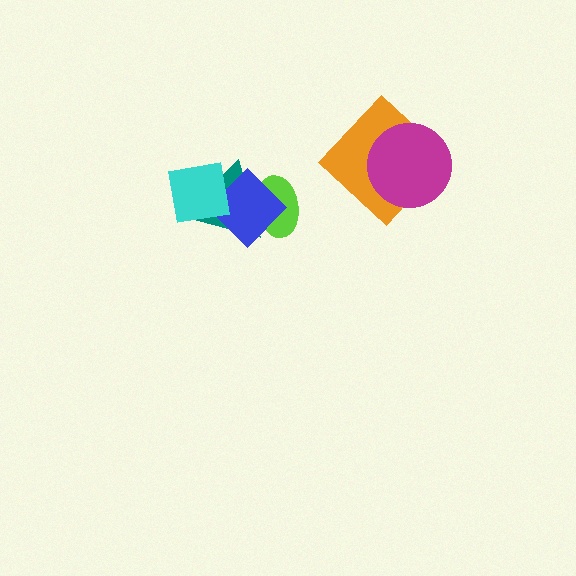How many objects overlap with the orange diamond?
1 object overlaps with the orange diamond.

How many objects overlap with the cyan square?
2 objects overlap with the cyan square.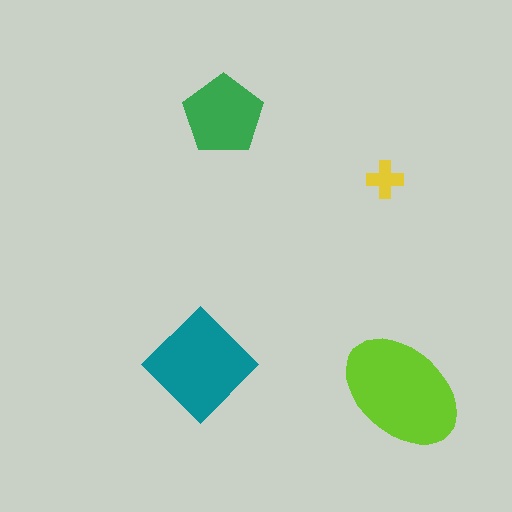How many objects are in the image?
There are 4 objects in the image.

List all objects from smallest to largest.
The yellow cross, the green pentagon, the teal diamond, the lime ellipse.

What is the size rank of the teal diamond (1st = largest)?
2nd.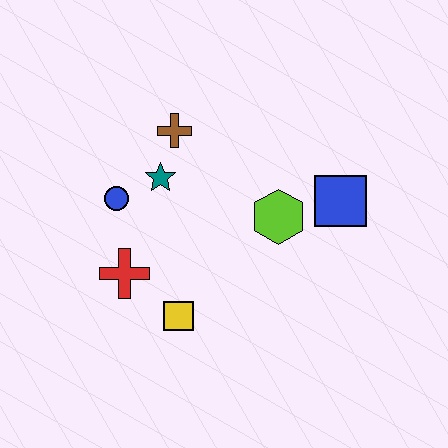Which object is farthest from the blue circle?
The blue square is farthest from the blue circle.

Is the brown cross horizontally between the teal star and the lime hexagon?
Yes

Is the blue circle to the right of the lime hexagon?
No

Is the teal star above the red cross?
Yes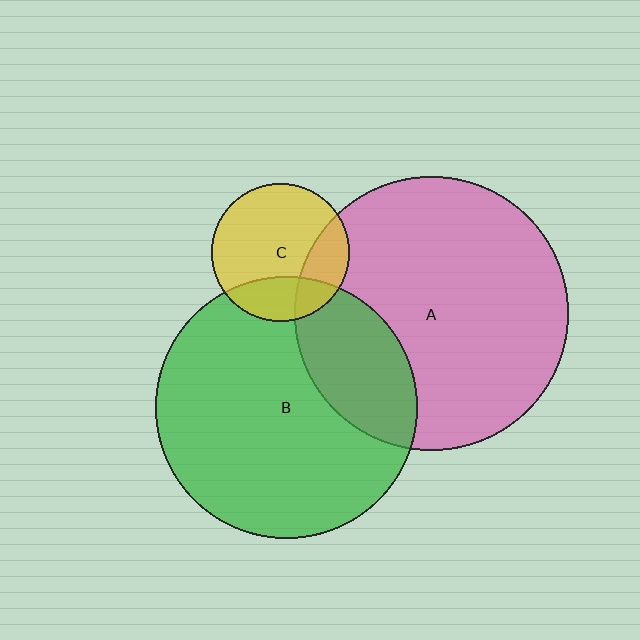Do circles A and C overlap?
Yes.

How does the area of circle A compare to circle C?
Approximately 4.0 times.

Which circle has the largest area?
Circle A (pink).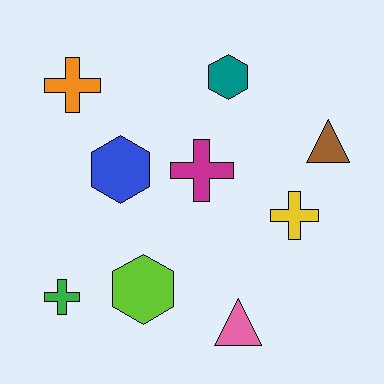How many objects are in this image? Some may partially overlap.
There are 9 objects.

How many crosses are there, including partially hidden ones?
There are 4 crosses.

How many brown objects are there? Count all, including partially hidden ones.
There is 1 brown object.